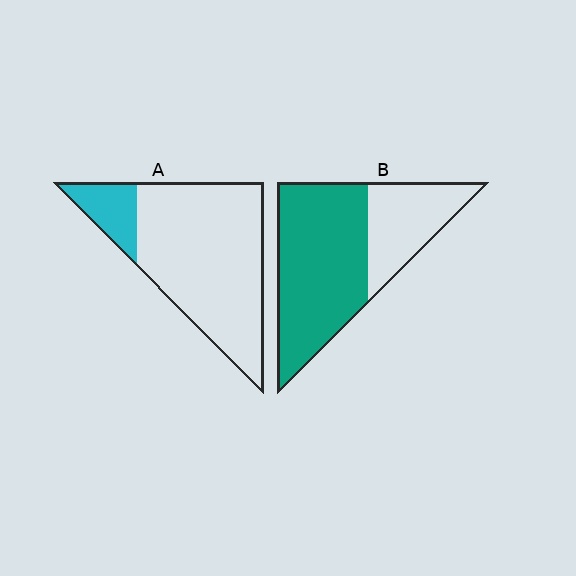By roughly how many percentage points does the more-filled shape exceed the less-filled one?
By roughly 50 percentage points (B over A).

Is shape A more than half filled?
No.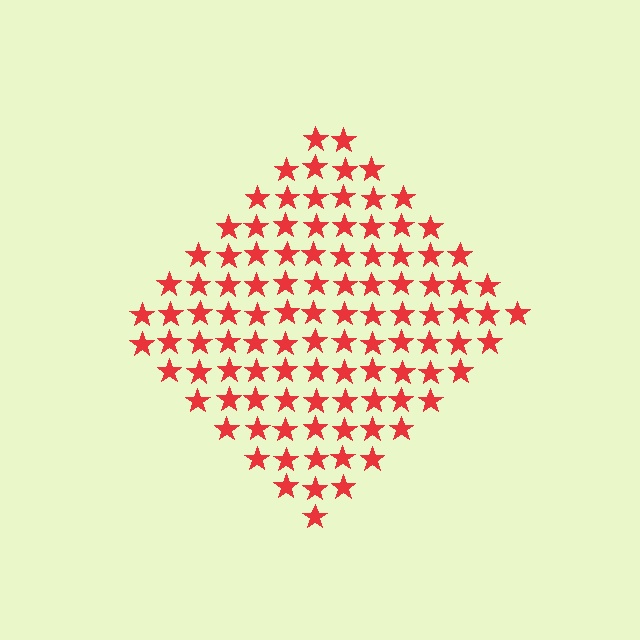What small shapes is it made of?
It is made of small stars.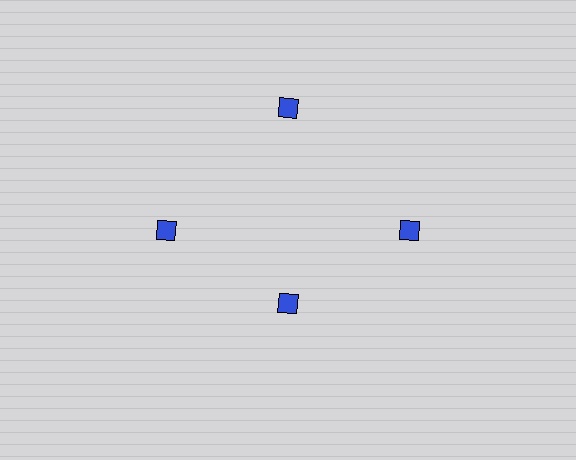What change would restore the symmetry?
The symmetry would be restored by moving it outward, back onto the ring so that all 4 diamonds sit at equal angles and equal distance from the center.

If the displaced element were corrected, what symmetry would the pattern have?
It would have 4-fold rotational symmetry — the pattern would map onto itself every 90 degrees.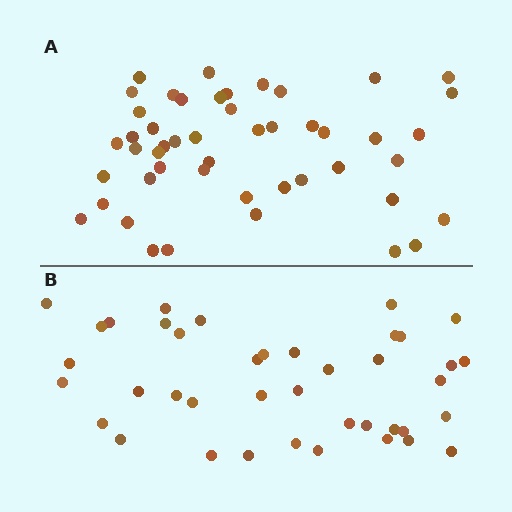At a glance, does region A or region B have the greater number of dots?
Region A (the top region) has more dots.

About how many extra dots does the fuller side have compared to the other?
Region A has roughly 8 or so more dots than region B.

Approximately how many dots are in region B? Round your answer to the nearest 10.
About 40 dots.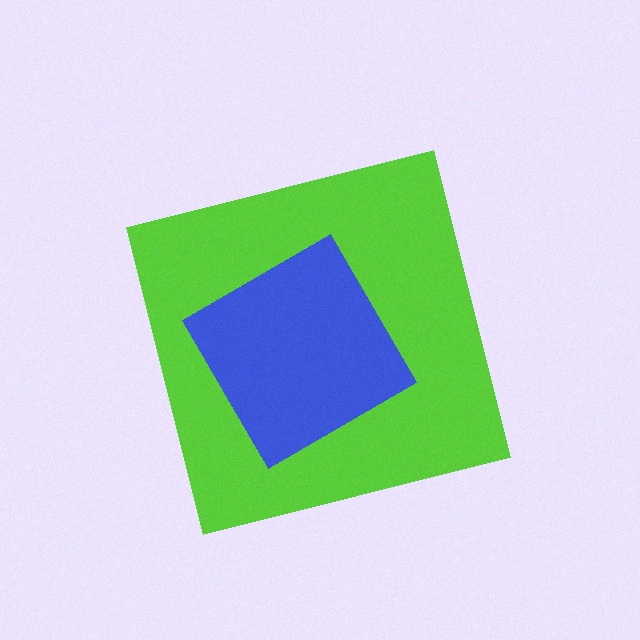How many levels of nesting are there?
2.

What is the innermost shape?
The blue diamond.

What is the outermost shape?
The lime square.